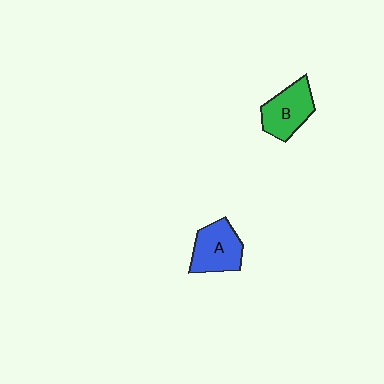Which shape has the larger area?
Shape A (blue).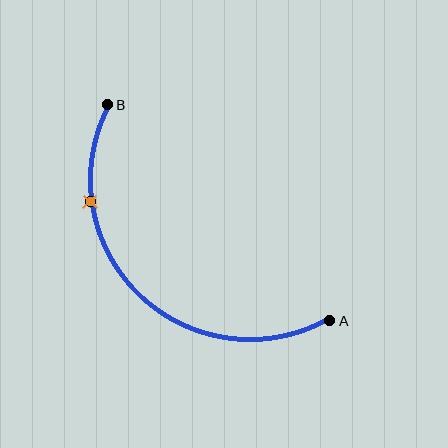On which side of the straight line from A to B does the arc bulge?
The arc bulges below and to the left of the straight line connecting A and B.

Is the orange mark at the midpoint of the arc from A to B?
No. The orange mark lies on the arc but is closer to endpoint B. The arc midpoint would be at the point on the curve equidistant along the arc from both A and B.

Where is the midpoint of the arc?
The arc midpoint is the point on the curve farthest from the straight line joining A and B. It sits below and to the left of that line.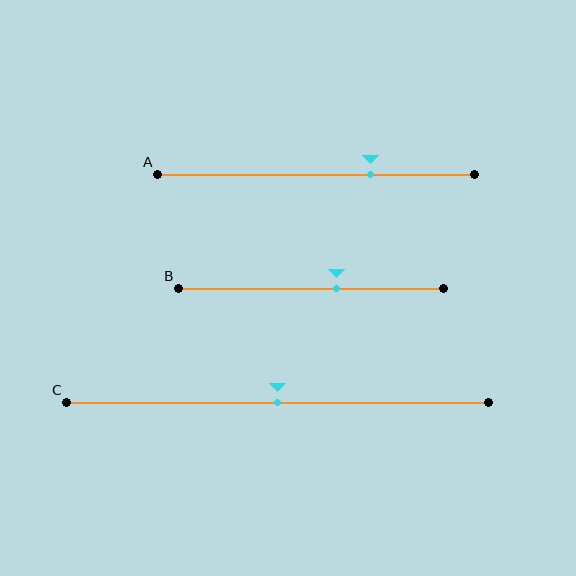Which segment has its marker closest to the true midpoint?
Segment C has its marker closest to the true midpoint.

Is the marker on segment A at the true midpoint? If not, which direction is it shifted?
No, the marker on segment A is shifted to the right by about 17% of the segment length.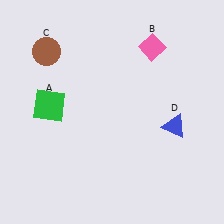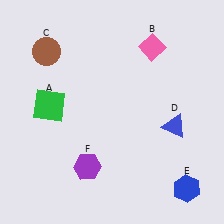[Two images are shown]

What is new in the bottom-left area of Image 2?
A purple hexagon (F) was added in the bottom-left area of Image 2.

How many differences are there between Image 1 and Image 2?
There are 2 differences between the two images.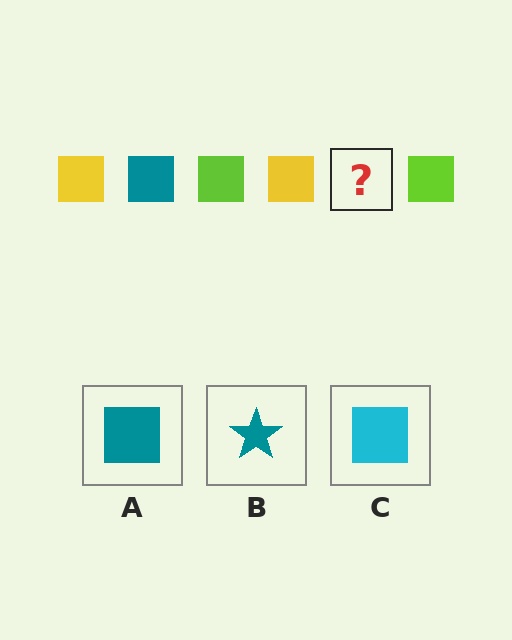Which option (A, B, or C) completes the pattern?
A.